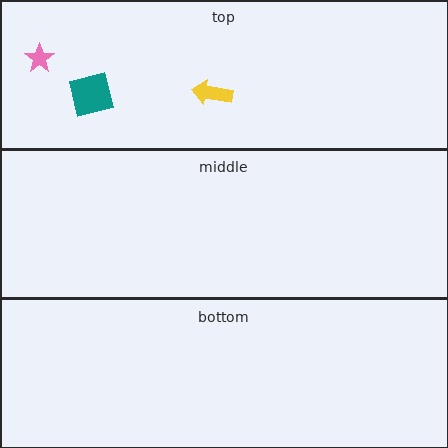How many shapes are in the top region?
3.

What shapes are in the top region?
The pink star, the teal square, the yellow arrow.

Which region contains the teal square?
The top region.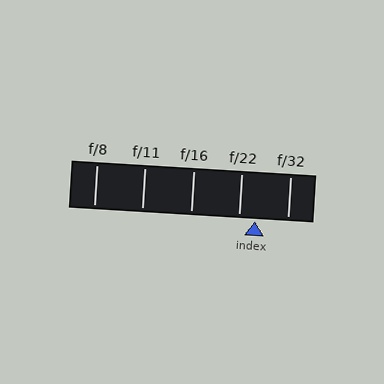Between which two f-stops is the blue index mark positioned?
The index mark is between f/22 and f/32.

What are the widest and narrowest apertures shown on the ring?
The widest aperture shown is f/8 and the narrowest is f/32.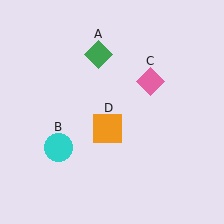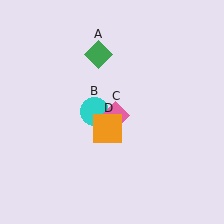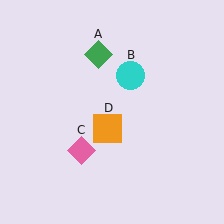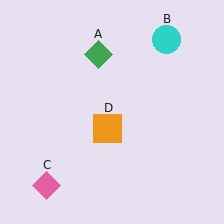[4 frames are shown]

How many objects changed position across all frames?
2 objects changed position: cyan circle (object B), pink diamond (object C).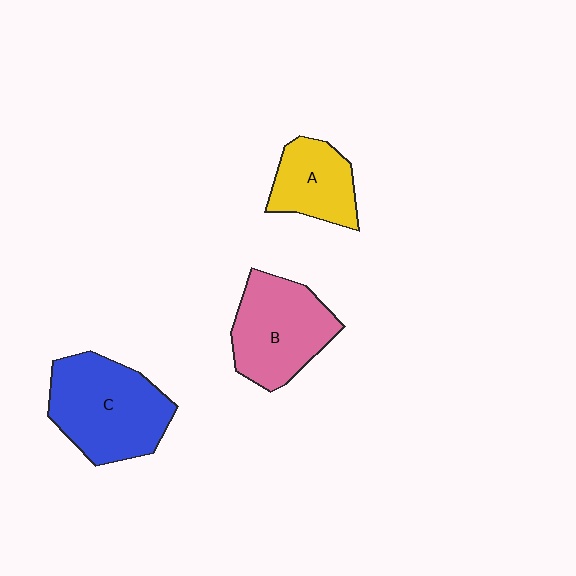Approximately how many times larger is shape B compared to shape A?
Approximately 1.5 times.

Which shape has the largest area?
Shape C (blue).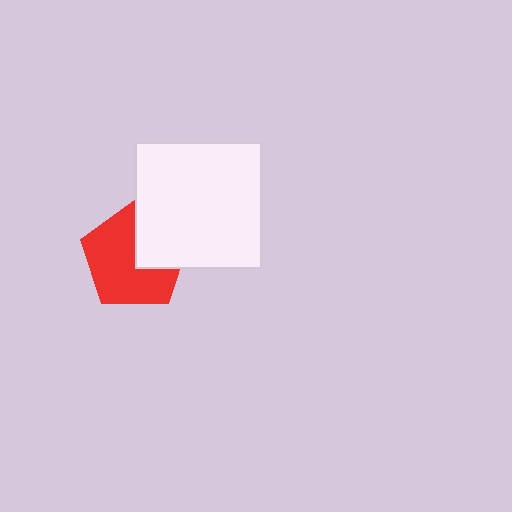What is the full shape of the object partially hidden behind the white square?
The partially hidden object is a red pentagon.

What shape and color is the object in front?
The object in front is a white square.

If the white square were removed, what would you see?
You would see the complete red pentagon.